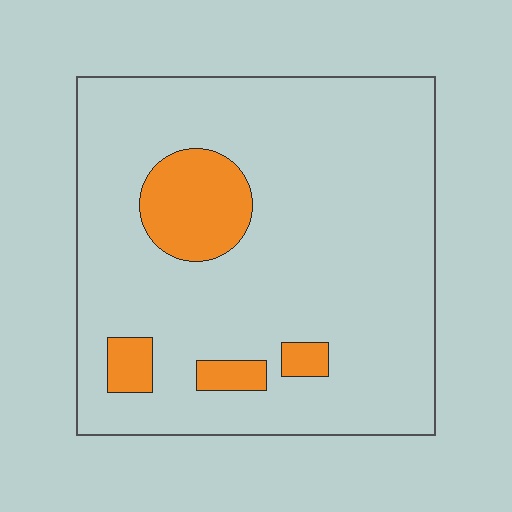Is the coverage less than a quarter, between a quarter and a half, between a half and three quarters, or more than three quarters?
Less than a quarter.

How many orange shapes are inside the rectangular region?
4.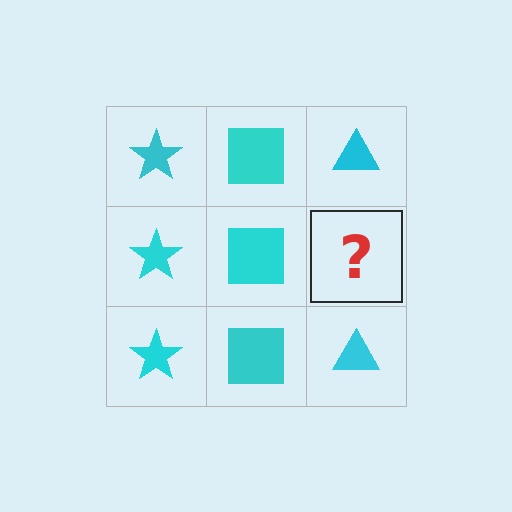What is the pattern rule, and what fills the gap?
The rule is that each column has a consistent shape. The gap should be filled with a cyan triangle.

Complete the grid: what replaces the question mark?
The question mark should be replaced with a cyan triangle.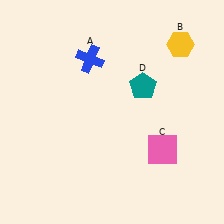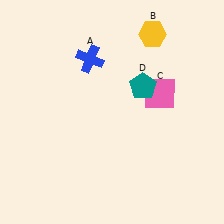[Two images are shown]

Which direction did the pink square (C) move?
The pink square (C) moved up.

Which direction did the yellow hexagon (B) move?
The yellow hexagon (B) moved left.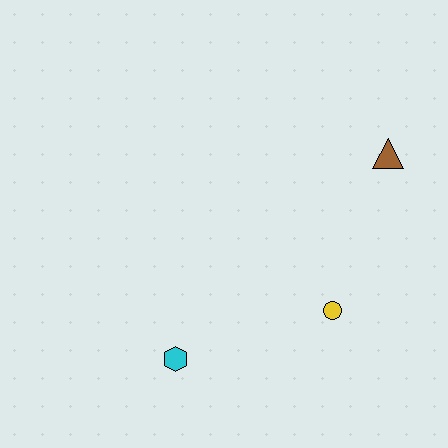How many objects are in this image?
There are 3 objects.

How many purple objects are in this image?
There are no purple objects.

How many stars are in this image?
There are no stars.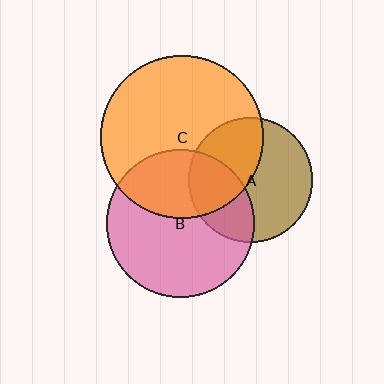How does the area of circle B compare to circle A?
Approximately 1.4 times.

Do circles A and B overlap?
Yes.